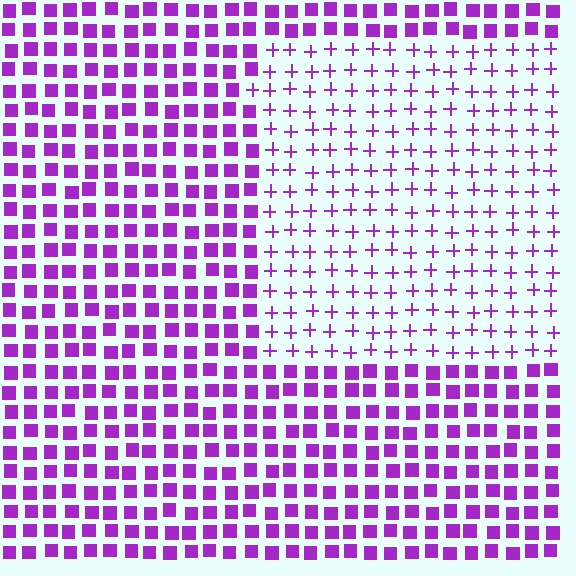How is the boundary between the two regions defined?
The boundary is defined by a change in element shape: plus signs inside vs. squares outside. All elements share the same color and spacing.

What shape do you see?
I see a rectangle.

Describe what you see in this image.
The image is filled with small purple elements arranged in a uniform grid. A rectangle-shaped region contains plus signs, while the surrounding area contains squares. The boundary is defined purely by the change in element shape.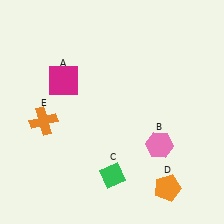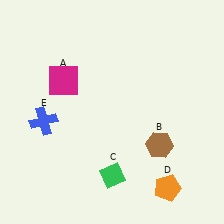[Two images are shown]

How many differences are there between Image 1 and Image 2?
There are 2 differences between the two images.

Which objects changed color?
B changed from pink to brown. E changed from orange to blue.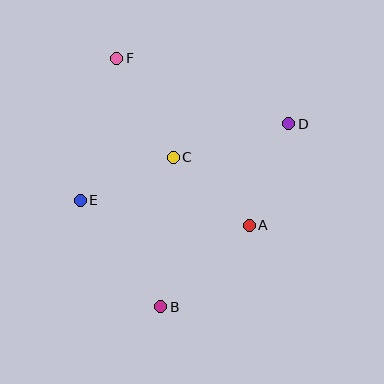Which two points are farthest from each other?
Points B and F are farthest from each other.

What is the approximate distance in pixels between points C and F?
The distance between C and F is approximately 114 pixels.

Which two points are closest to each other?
Points A and C are closest to each other.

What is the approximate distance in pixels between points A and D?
The distance between A and D is approximately 109 pixels.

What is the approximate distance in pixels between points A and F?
The distance between A and F is approximately 213 pixels.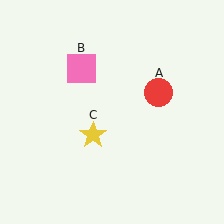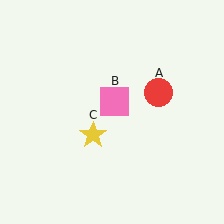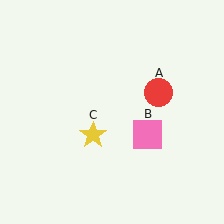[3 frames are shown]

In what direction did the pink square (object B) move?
The pink square (object B) moved down and to the right.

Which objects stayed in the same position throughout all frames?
Red circle (object A) and yellow star (object C) remained stationary.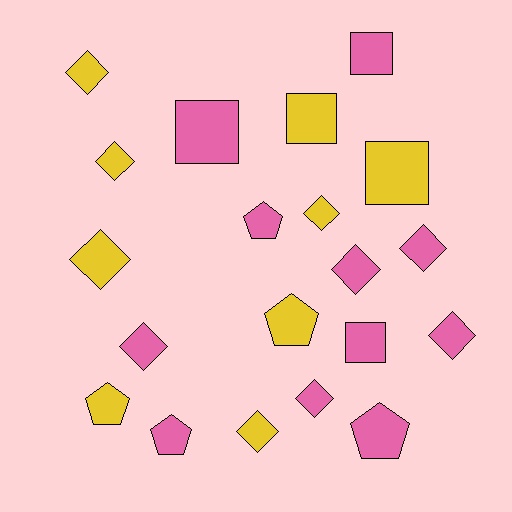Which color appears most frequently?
Pink, with 11 objects.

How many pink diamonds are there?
There are 5 pink diamonds.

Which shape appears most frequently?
Diamond, with 10 objects.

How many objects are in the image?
There are 20 objects.